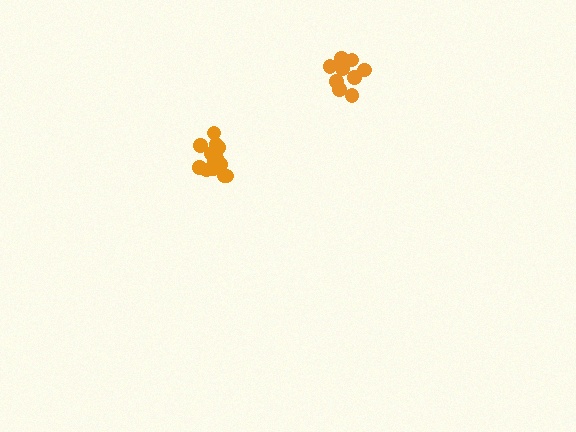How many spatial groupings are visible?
There are 2 spatial groupings.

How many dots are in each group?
Group 1: 14 dots, Group 2: 10 dots (24 total).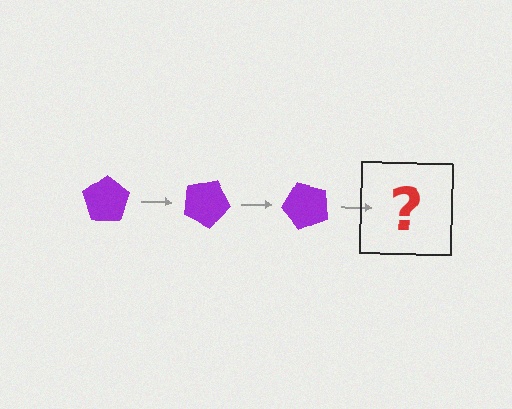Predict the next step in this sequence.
The next step is a purple pentagon rotated 75 degrees.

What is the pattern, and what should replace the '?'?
The pattern is that the pentagon rotates 25 degrees each step. The '?' should be a purple pentagon rotated 75 degrees.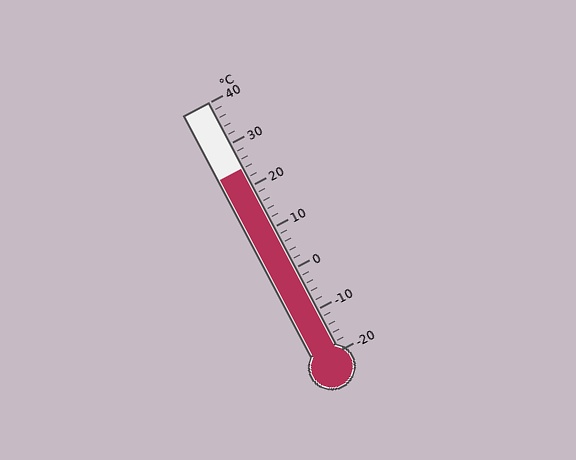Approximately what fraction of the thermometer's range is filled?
The thermometer is filled to approximately 75% of its range.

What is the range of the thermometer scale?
The thermometer scale ranges from -20°C to 40°C.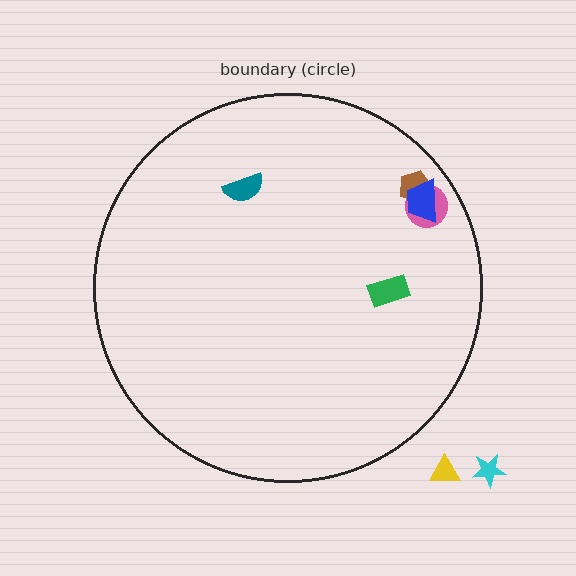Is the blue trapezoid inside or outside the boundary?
Inside.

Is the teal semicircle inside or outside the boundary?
Inside.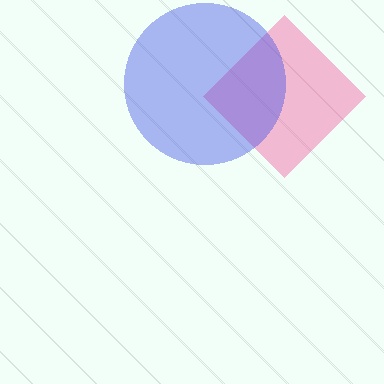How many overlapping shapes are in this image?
There are 2 overlapping shapes in the image.